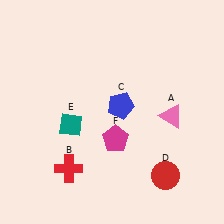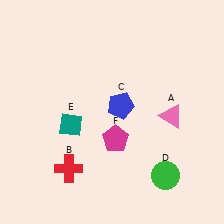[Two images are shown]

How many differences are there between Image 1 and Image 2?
There is 1 difference between the two images.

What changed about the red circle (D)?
In Image 1, D is red. In Image 2, it changed to green.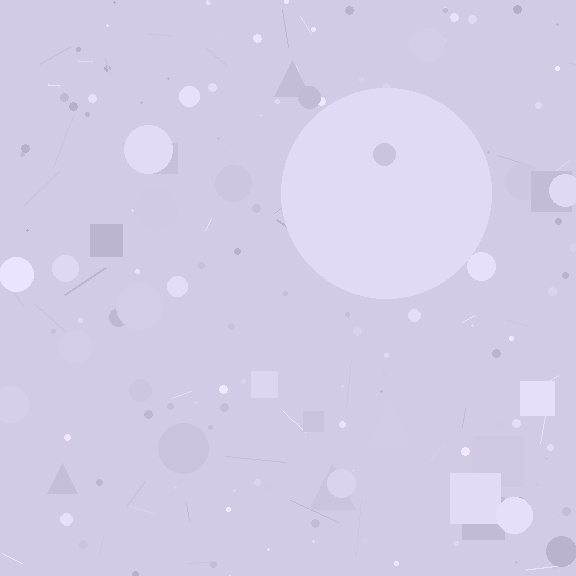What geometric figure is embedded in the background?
A circle is embedded in the background.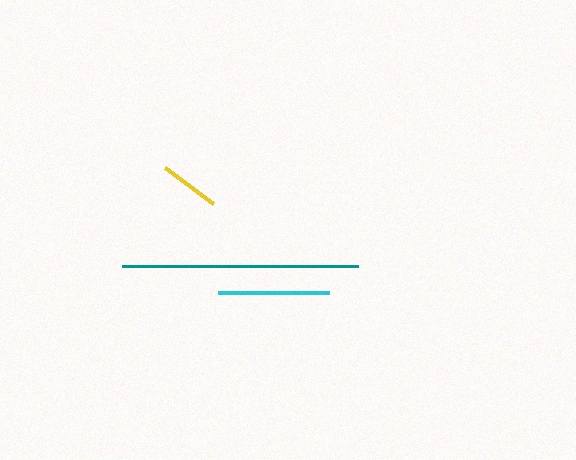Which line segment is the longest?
The teal line is the longest at approximately 236 pixels.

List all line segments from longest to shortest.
From longest to shortest: teal, cyan, yellow.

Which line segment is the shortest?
The yellow line is the shortest at approximately 60 pixels.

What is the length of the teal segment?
The teal segment is approximately 236 pixels long.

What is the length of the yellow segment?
The yellow segment is approximately 60 pixels long.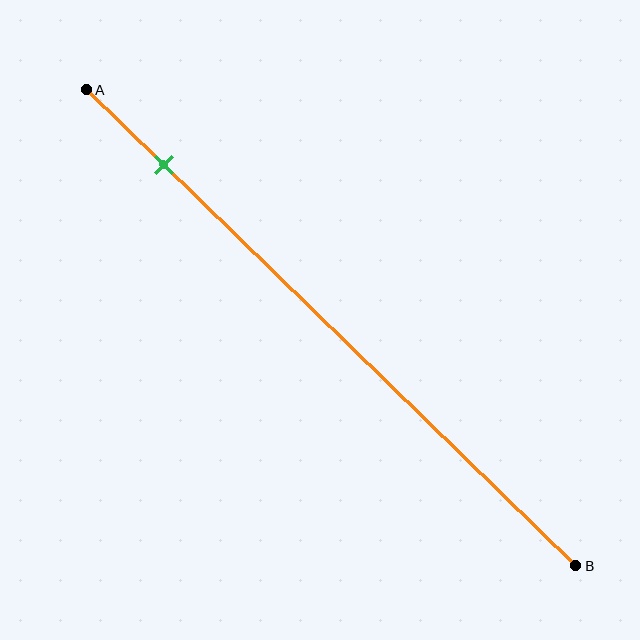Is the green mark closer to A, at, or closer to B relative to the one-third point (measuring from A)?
The green mark is closer to point A than the one-third point of segment AB.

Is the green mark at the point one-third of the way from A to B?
No, the mark is at about 15% from A, not at the 33% one-third point.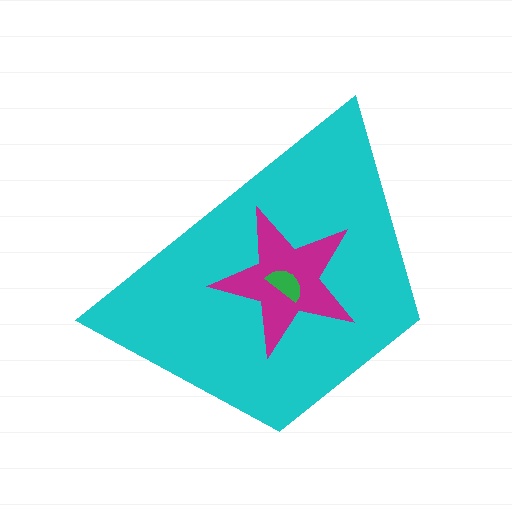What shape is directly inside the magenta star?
The green semicircle.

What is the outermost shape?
The cyan trapezoid.